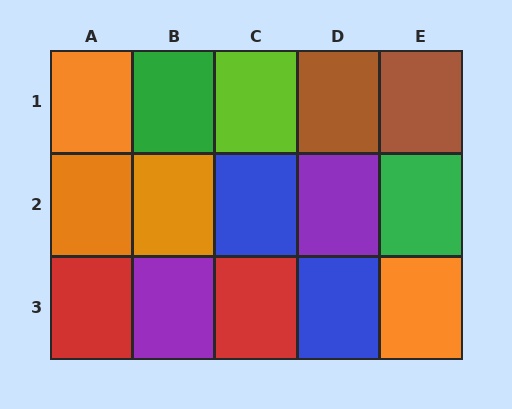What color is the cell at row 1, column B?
Green.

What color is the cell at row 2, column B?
Orange.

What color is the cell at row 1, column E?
Brown.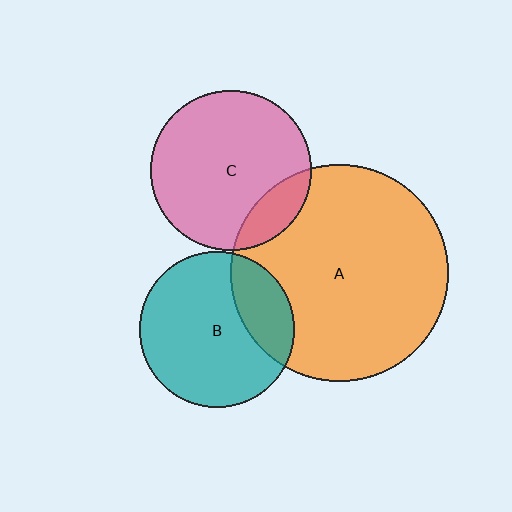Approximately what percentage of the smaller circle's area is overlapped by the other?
Approximately 15%.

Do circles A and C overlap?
Yes.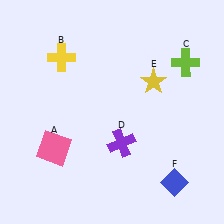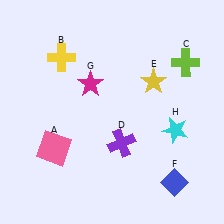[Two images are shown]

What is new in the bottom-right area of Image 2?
A cyan star (H) was added in the bottom-right area of Image 2.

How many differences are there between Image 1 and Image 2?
There are 2 differences between the two images.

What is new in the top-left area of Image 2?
A magenta star (G) was added in the top-left area of Image 2.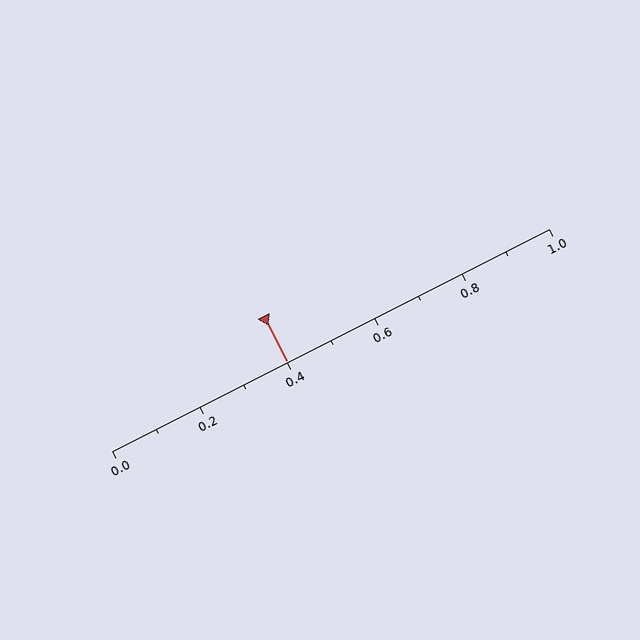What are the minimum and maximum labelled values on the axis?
The axis runs from 0.0 to 1.0.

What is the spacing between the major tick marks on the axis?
The major ticks are spaced 0.2 apart.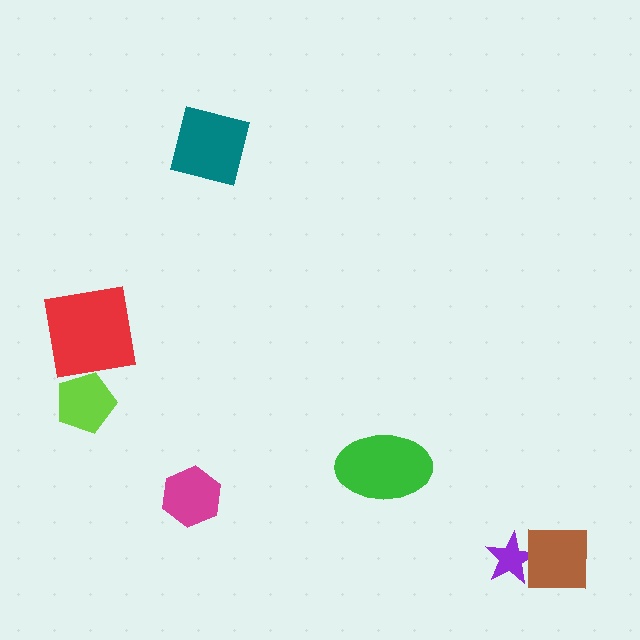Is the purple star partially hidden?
Yes, it is partially covered by another shape.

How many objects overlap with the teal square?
0 objects overlap with the teal square.